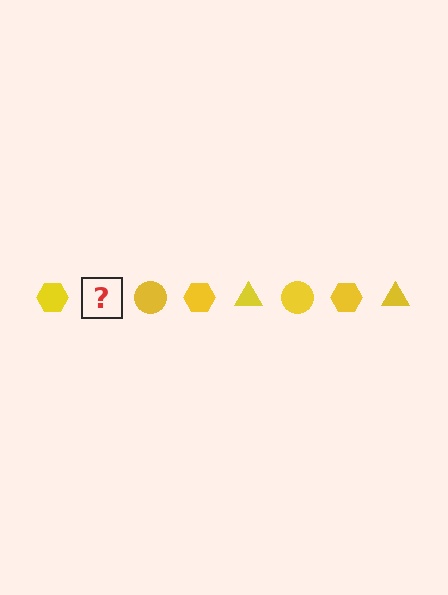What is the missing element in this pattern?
The missing element is a yellow triangle.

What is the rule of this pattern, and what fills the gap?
The rule is that the pattern cycles through hexagon, triangle, circle shapes in yellow. The gap should be filled with a yellow triangle.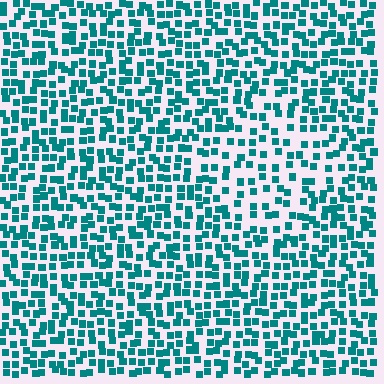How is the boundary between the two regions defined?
The boundary is defined by a change in element density (approximately 1.6x ratio). All elements are the same color, size, and shape.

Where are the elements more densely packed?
The elements are more densely packed outside the diamond boundary.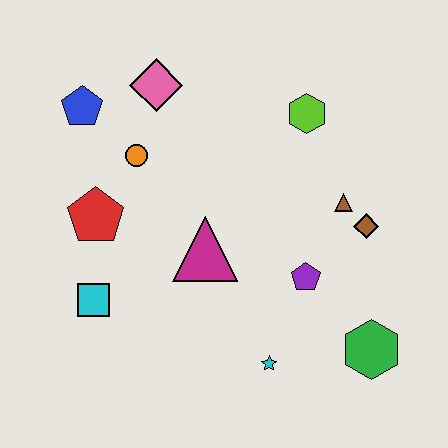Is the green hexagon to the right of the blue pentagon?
Yes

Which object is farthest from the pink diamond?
The green hexagon is farthest from the pink diamond.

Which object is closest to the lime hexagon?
The brown triangle is closest to the lime hexagon.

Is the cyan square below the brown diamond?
Yes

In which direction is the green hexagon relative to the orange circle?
The green hexagon is to the right of the orange circle.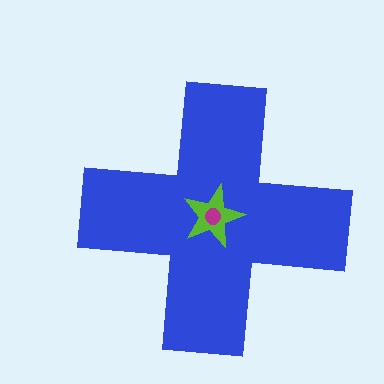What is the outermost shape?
The blue cross.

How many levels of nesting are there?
3.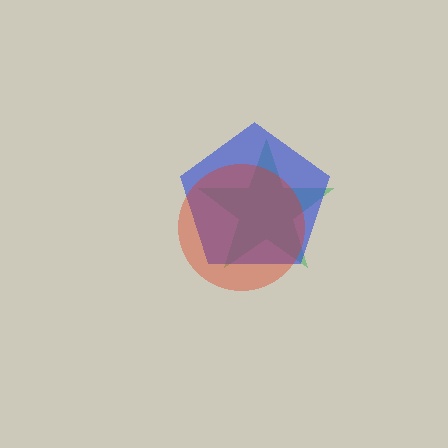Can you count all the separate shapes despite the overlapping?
Yes, there are 3 separate shapes.